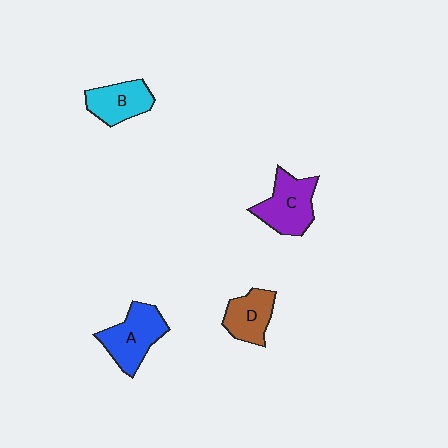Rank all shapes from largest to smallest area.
From largest to smallest: A (blue), C (purple), B (cyan), D (brown).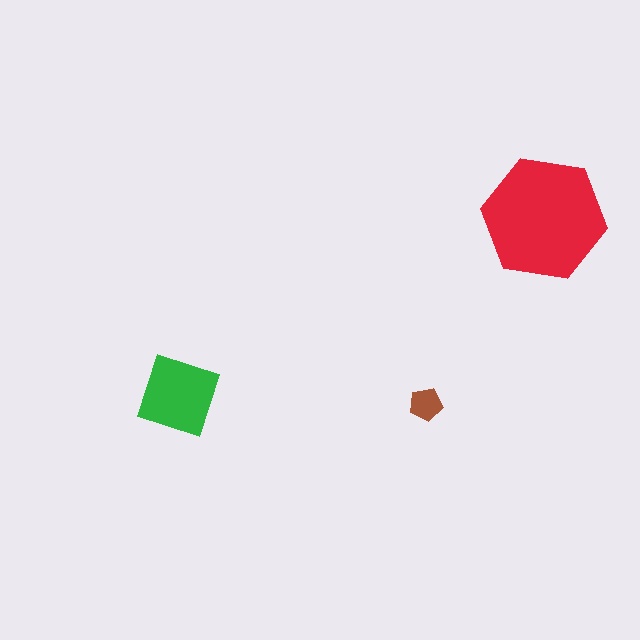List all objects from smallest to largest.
The brown pentagon, the green diamond, the red hexagon.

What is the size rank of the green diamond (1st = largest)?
2nd.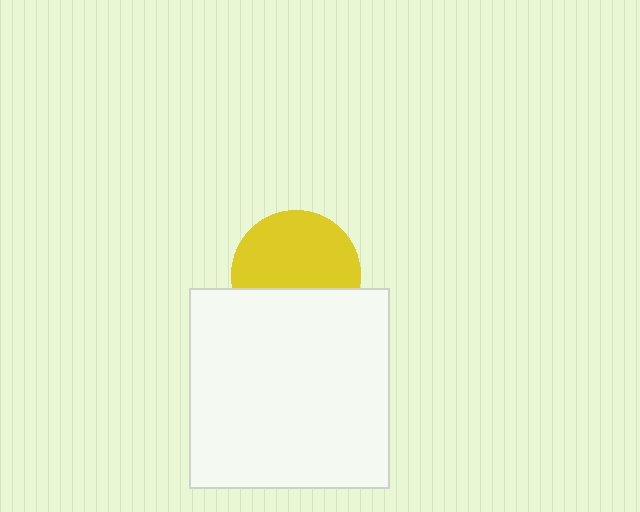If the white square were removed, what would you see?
You would see the complete yellow circle.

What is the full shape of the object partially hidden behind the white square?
The partially hidden object is a yellow circle.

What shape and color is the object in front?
The object in front is a white square.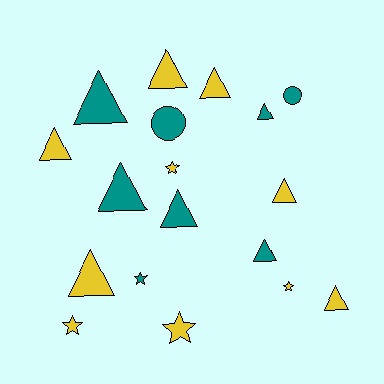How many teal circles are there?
There are 2 teal circles.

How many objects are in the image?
There are 18 objects.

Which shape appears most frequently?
Triangle, with 11 objects.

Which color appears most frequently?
Yellow, with 10 objects.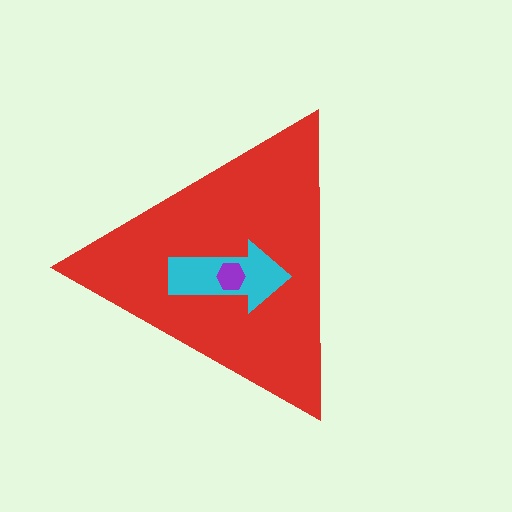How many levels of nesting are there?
3.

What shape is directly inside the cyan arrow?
The purple hexagon.